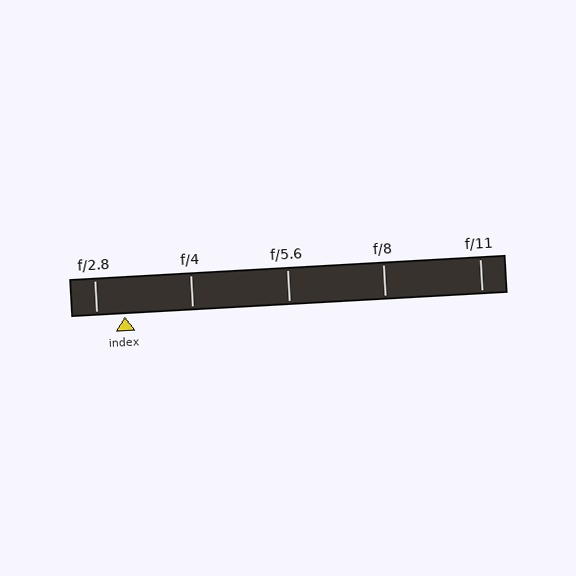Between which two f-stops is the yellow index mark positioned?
The index mark is between f/2.8 and f/4.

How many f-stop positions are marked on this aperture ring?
There are 5 f-stop positions marked.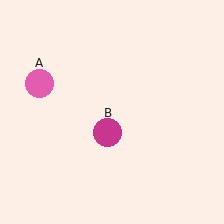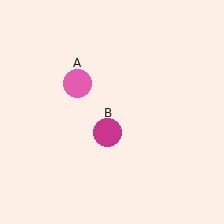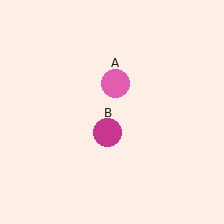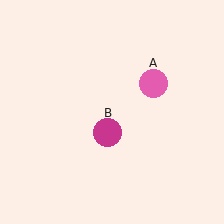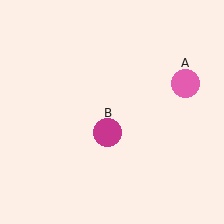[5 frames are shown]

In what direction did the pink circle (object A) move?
The pink circle (object A) moved right.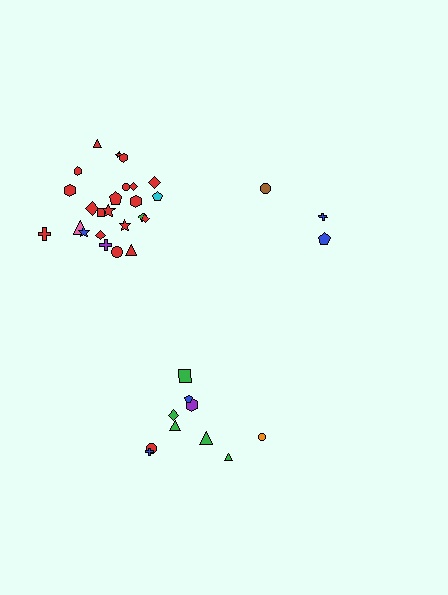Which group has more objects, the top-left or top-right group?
The top-left group.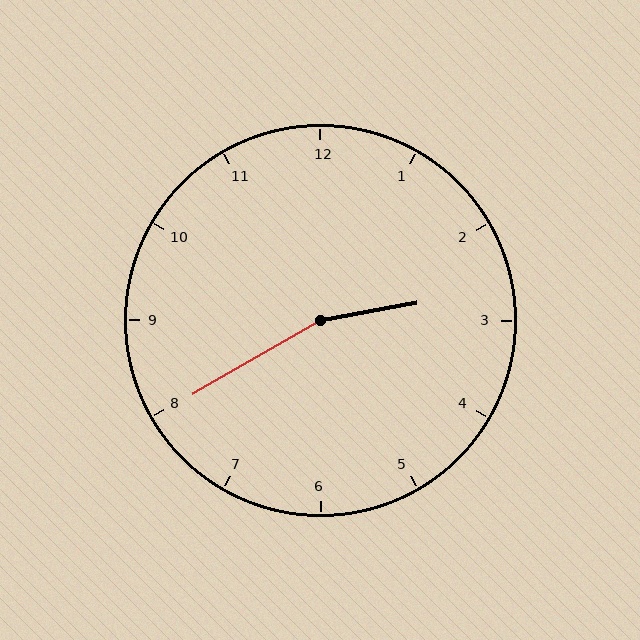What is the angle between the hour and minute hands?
Approximately 160 degrees.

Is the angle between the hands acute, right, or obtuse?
It is obtuse.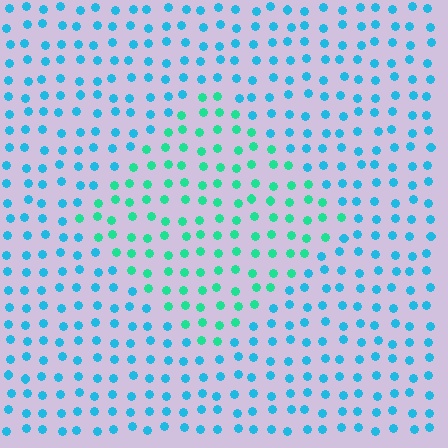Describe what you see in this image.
The image is filled with small cyan elements in a uniform arrangement. A diamond-shaped region is visible where the elements are tinted to a slightly different hue, forming a subtle color boundary.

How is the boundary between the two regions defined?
The boundary is defined purely by a slight shift in hue (about 37 degrees). Spacing, size, and orientation are identical on both sides.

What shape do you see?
I see a diamond.